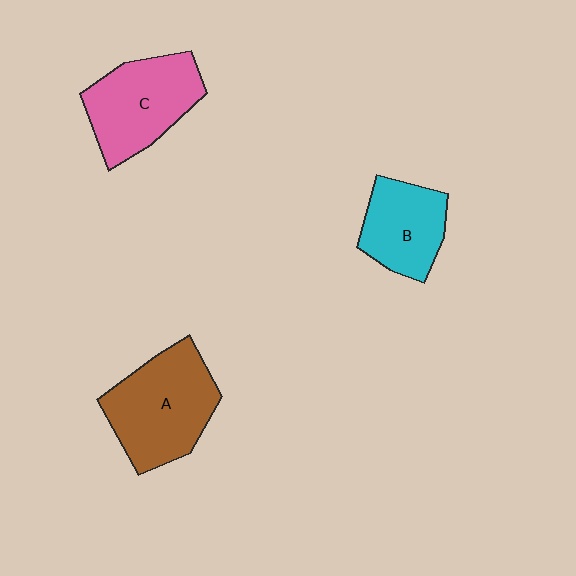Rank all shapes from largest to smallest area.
From largest to smallest: A (brown), C (pink), B (cyan).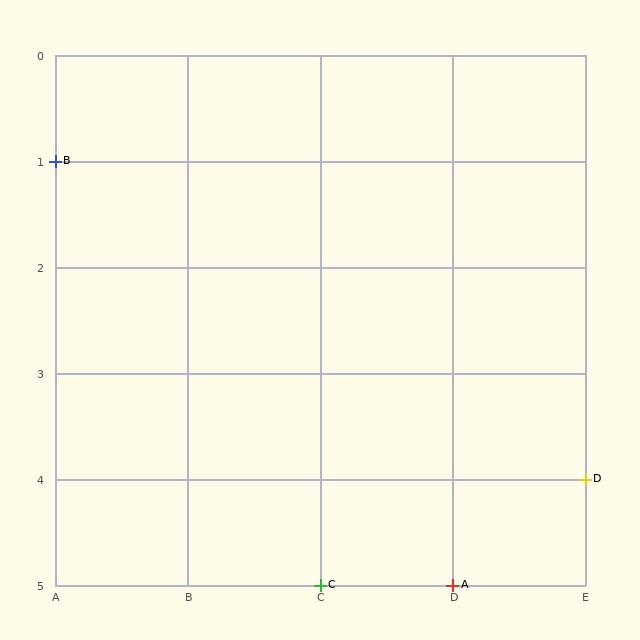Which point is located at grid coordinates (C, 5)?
Point C is at (C, 5).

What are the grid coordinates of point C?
Point C is at grid coordinates (C, 5).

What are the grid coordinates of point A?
Point A is at grid coordinates (D, 5).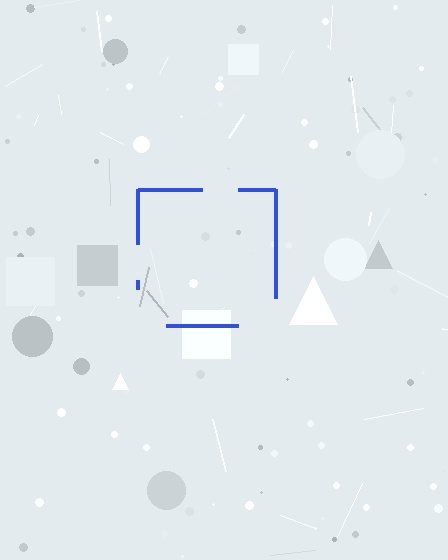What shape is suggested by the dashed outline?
The dashed outline suggests a square.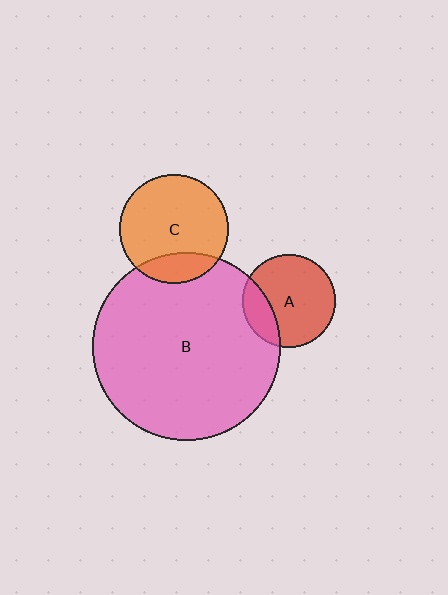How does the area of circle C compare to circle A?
Approximately 1.4 times.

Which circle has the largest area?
Circle B (pink).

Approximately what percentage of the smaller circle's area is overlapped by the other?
Approximately 20%.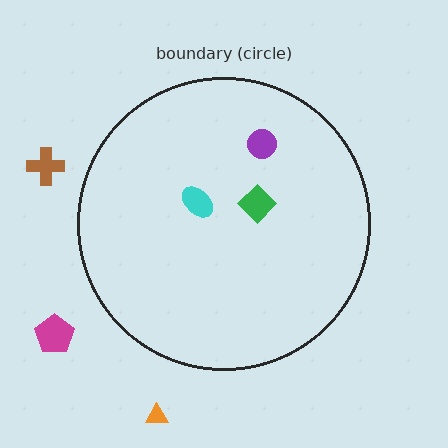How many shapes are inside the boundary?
3 inside, 3 outside.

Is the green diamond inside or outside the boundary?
Inside.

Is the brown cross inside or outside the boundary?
Outside.